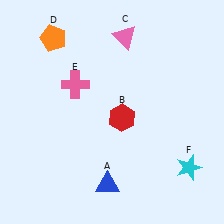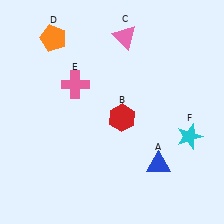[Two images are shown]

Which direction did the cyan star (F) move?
The cyan star (F) moved up.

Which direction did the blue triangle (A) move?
The blue triangle (A) moved right.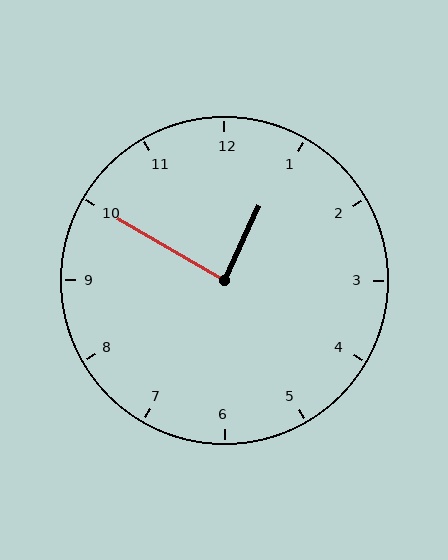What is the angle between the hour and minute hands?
Approximately 85 degrees.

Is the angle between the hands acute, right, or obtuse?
It is right.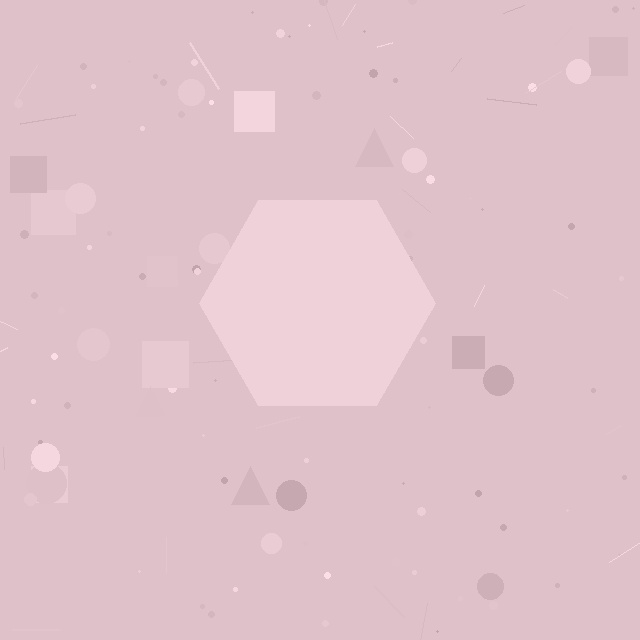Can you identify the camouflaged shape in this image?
The camouflaged shape is a hexagon.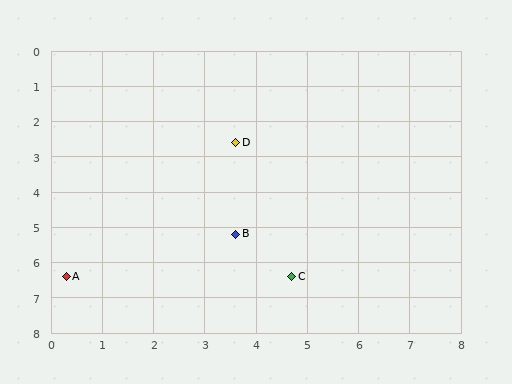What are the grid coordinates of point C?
Point C is at approximately (4.7, 6.4).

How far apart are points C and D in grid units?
Points C and D are about 4.0 grid units apart.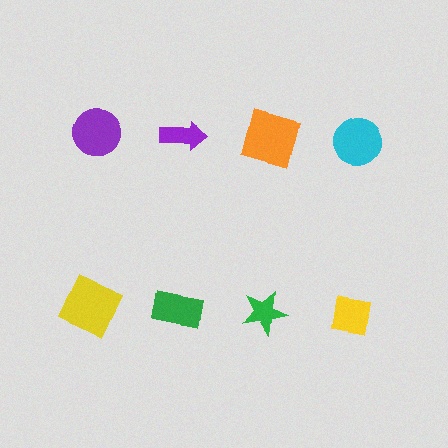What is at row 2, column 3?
A green star.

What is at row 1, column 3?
An orange square.